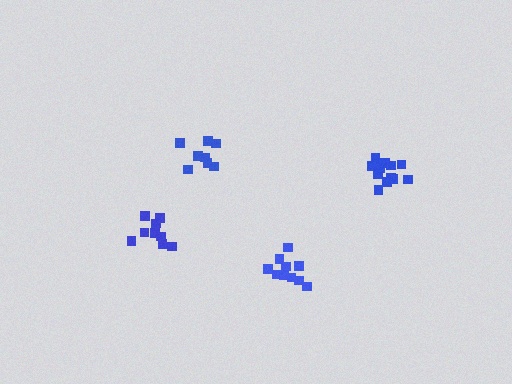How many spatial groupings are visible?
There are 4 spatial groupings.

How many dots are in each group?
Group 1: 9 dots, Group 2: 13 dots, Group 3: 9 dots, Group 4: 10 dots (41 total).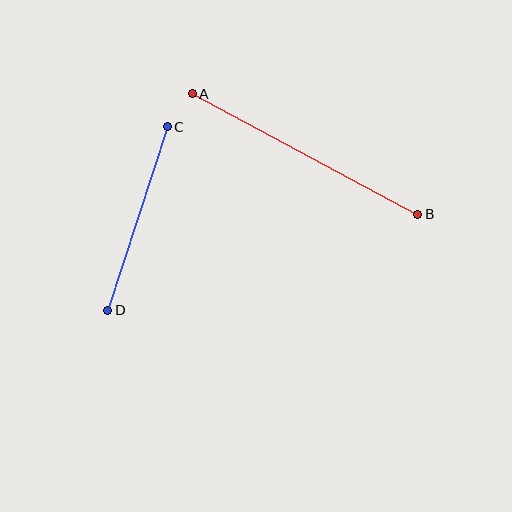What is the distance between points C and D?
The distance is approximately 193 pixels.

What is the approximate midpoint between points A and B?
The midpoint is at approximately (305, 154) pixels.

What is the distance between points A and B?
The distance is approximately 256 pixels.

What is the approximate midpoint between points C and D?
The midpoint is at approximately (137, 218) pixels.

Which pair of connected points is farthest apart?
Points A and B are farthest apart.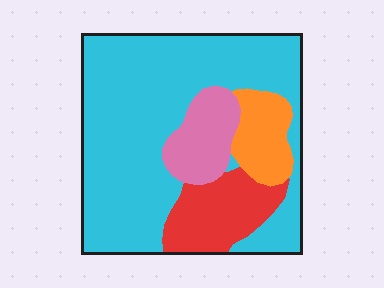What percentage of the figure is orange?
Orange covers about 10% of the figure.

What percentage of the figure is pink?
Pink takes up about one tenth (1/10) of the figure.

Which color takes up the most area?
Cyan, at roughly 65%.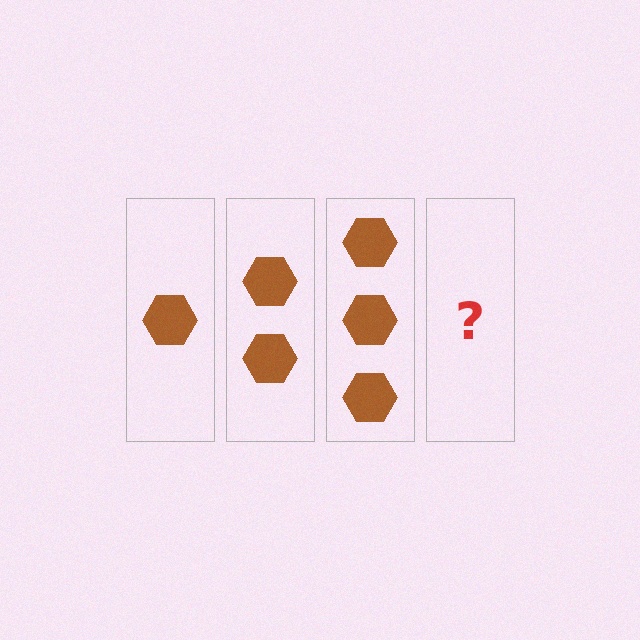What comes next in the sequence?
The next element should be 4 hexagons.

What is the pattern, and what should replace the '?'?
The pattern is that each step adds one more hexagon. The '?' should be 4 hexagons.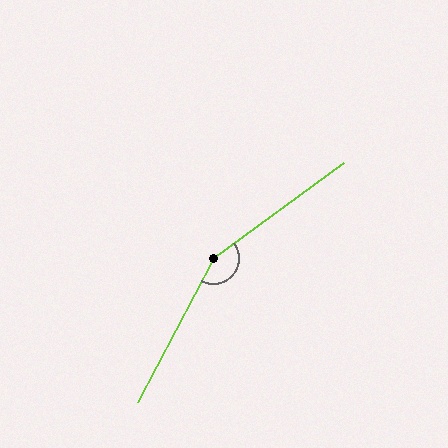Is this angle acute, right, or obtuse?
It is obtuse.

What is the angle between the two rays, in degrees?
Approximately 154 degrees.